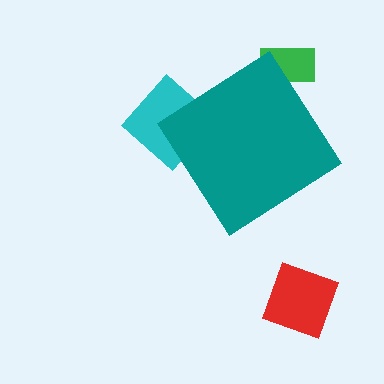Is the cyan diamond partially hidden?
Yes, the cyan diamond is partially hidden behind the teal diamond.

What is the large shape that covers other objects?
A teal diamond.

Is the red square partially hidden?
No, the red square is fully visible.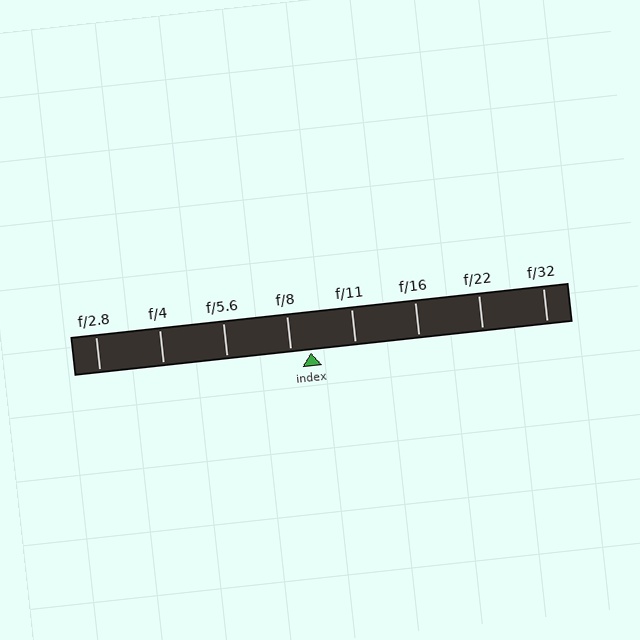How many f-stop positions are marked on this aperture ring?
There are 8 f-stop positions marked.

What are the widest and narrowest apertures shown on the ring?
The widest aperture shown is f/2.8 and the narrowest is f/32.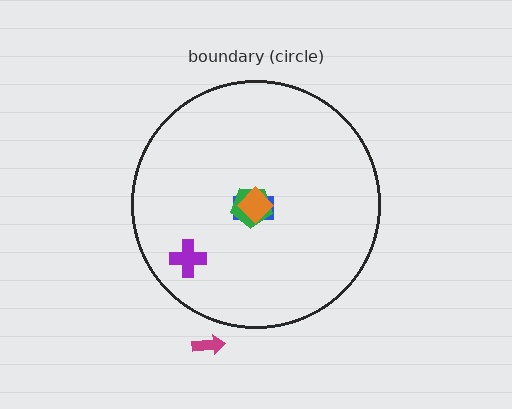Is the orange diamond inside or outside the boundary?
Inside.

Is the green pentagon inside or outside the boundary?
Inside.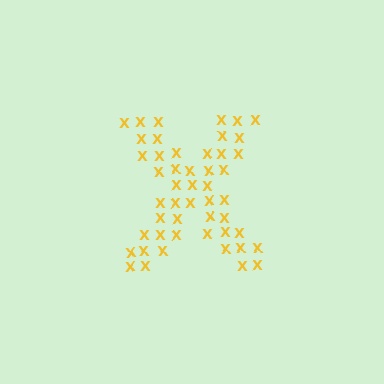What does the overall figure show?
The overall figure shows the letter X.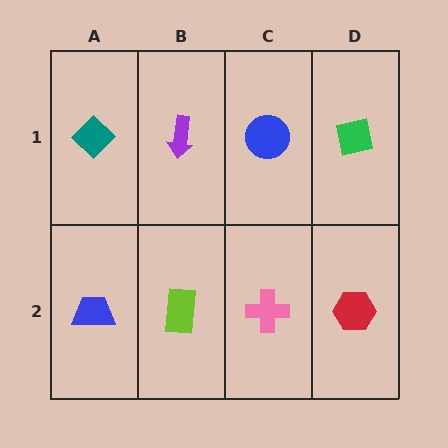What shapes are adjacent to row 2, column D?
A green square (row 1, column D), a pink cross (row 2, column C).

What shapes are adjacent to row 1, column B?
A lime rectangle (row 2, column B), a teal diamond (row 1, column A), a blue circle (row 1, column C).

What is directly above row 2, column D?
A green square.